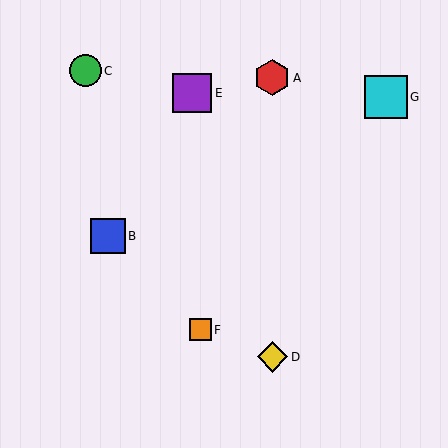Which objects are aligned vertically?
Objects A, D are aligned vertically.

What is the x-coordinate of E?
Object E is at x≈192.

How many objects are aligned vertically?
2 objects (A, D) are aligned vertically.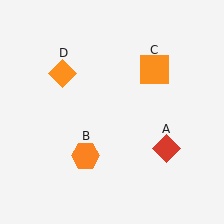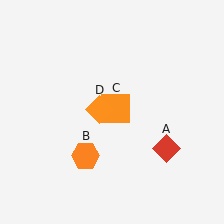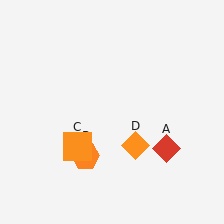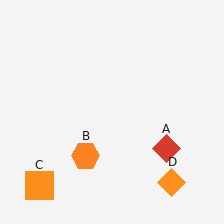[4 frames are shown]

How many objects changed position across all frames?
2 objects changed position: orange square (object C), orange diamond (object D).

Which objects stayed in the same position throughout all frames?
Red diamond (object A) and orange hexagon (object B) remained stationary.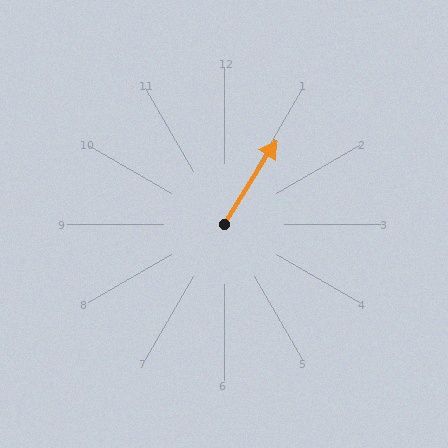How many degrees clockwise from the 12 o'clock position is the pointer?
Approximately 32 degrees.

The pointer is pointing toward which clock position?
Roughly 1 o'clock.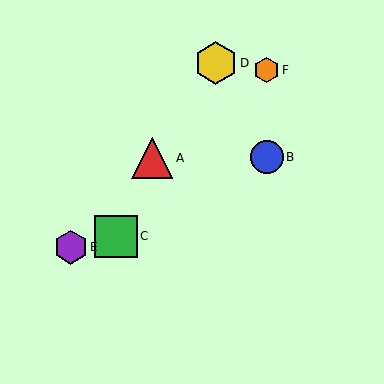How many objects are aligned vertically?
2 objects (B, F) are aligned vertically.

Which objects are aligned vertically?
Objects B, F are aligned vertically.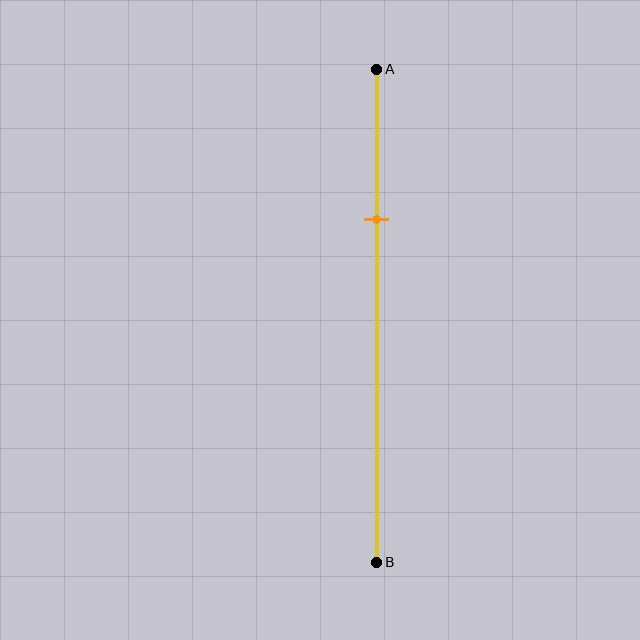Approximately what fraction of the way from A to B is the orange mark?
The orange mark is approximately 30% of the way from A to B.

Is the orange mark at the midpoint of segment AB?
No, the mark is at about 30% from A, not at the 50% midpoint.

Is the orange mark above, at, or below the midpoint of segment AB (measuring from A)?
The orange mark is above the midpoint of segment AB.